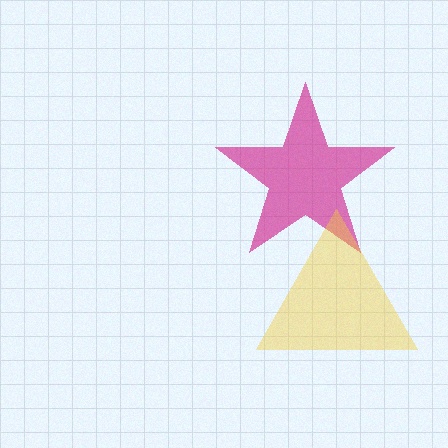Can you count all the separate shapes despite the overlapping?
Yes, there are 2 separate shapes.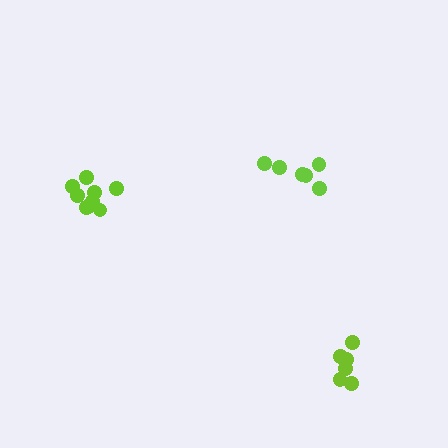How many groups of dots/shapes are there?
There are 3 groups.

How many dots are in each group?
Group 1: 9 dots, Group 2: 6 dots, Group 3: 6 dots (21 total).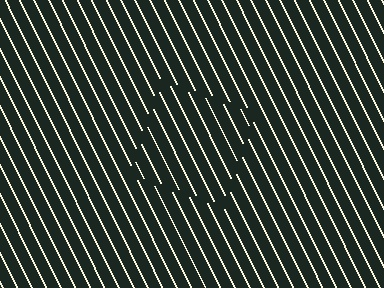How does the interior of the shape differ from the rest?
The interior of the shape contains the same grating, shifted by half a period — the contour is defined by the phase discontinuity where line-ends from the inner and outer gratings abut.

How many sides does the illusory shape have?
4 sides — the line-ends trace a square.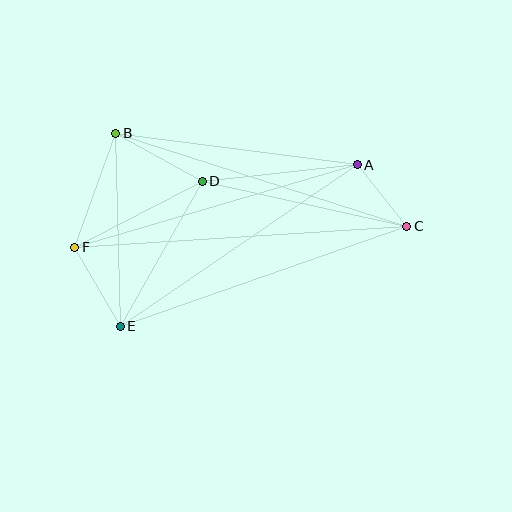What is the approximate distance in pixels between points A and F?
The distance between A and F is approximately 295 pixels.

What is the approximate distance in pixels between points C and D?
The distance between C and D is approximately 209 pixels.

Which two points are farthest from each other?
Points C and F are farthest from each other.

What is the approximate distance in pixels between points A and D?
The distance between A and D is approximately 156 pixels.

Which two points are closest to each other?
Points A and C are closest to each other.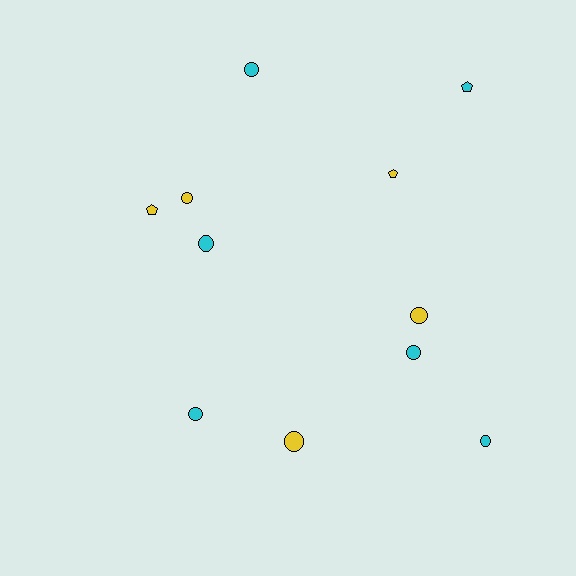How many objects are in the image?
There are 11 objects.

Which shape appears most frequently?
Circle, with 8 objects.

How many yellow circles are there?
There are 3 yellow circles.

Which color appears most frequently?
Cyan, with 6 objects.